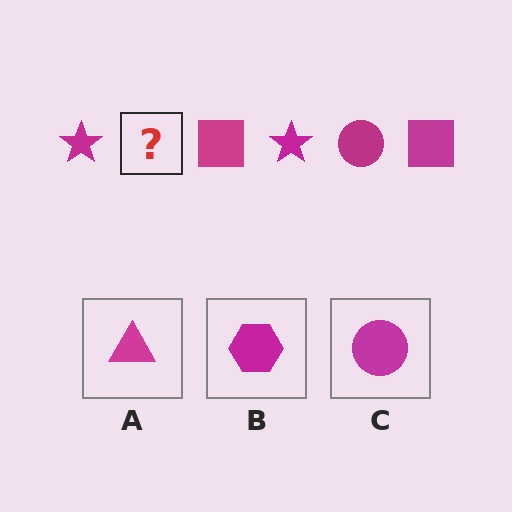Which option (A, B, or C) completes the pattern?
C.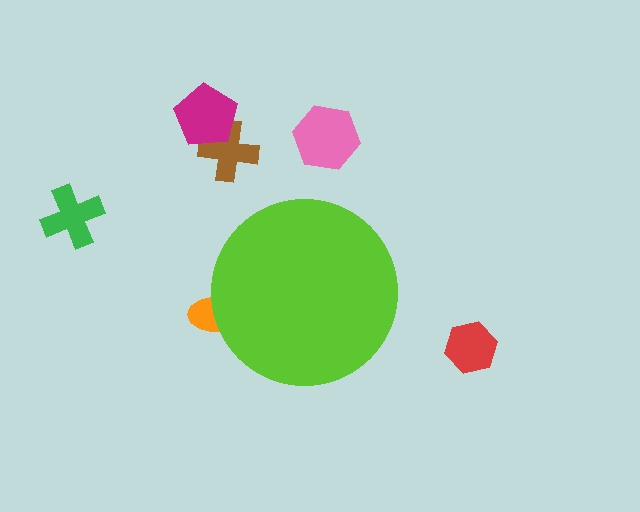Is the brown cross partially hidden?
No, the brown cross is fully visible.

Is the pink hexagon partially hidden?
No, the pink hexagon is fully visible.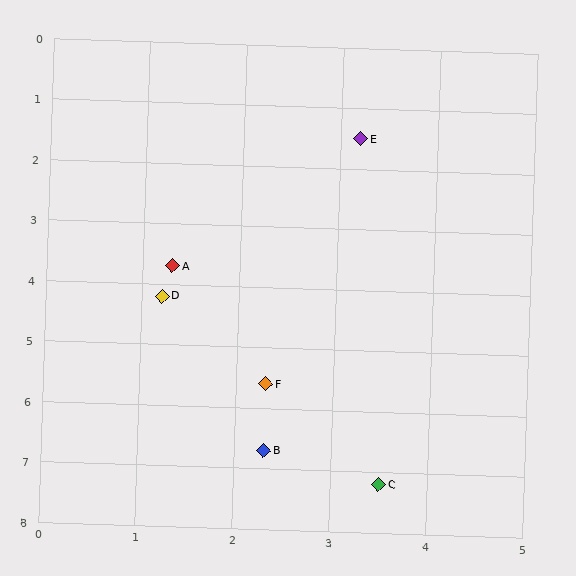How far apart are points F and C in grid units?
Points F and C are about 2.0 grid units apart.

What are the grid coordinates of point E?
Point E is at approximately (3.2, 1.5).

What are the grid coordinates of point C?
Point C is at approximately (3.5, 7.2).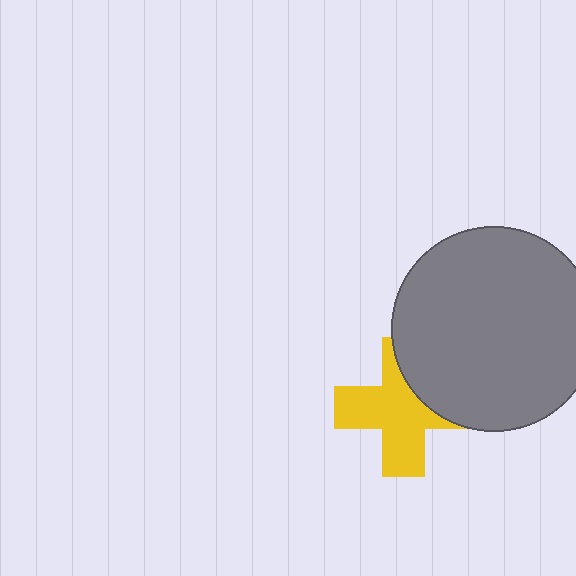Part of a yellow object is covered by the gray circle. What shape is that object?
It is a cross.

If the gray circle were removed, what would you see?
You would see the complete yellow cross.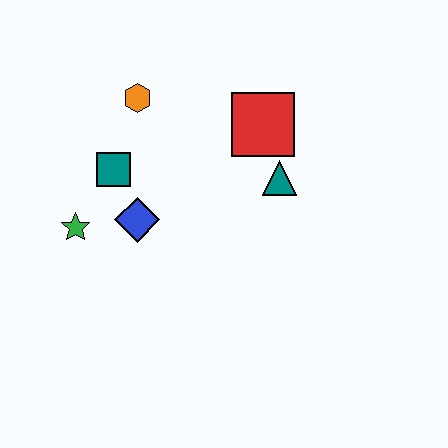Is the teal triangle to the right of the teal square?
Yes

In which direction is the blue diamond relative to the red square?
The blue diamond is to the left of the red square.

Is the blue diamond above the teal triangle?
No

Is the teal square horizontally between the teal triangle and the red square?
No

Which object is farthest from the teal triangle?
The green star is farthest from the teal triangle.